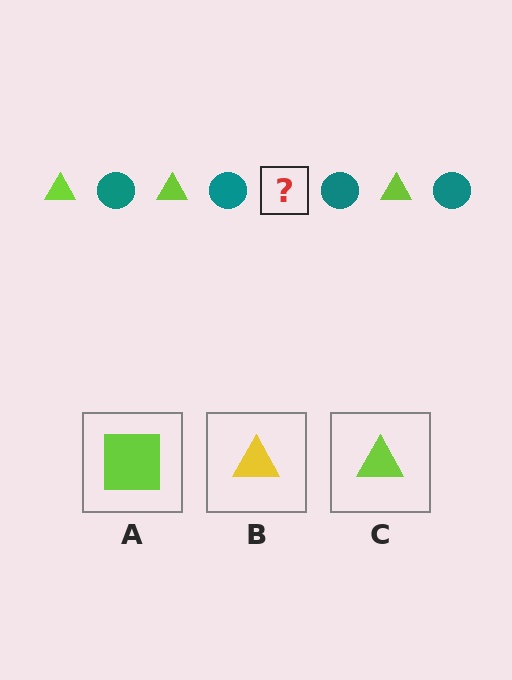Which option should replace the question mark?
Option C.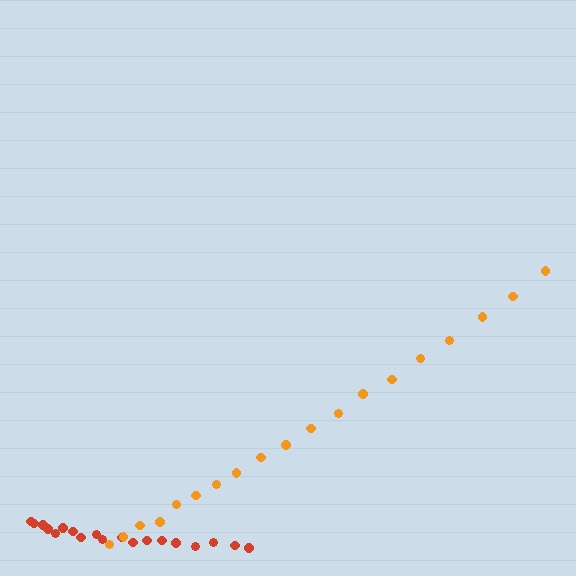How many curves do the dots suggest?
There are 2 distinct paths.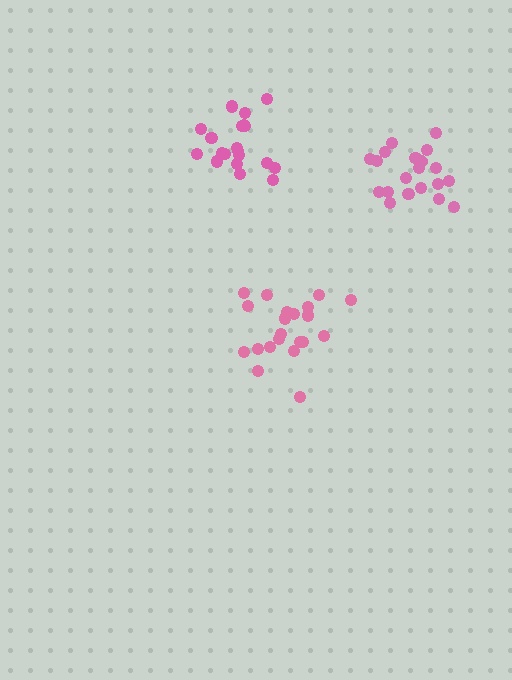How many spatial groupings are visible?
There are 3 spatial groupings.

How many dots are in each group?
Group 1: 21 dots, Group 2: 21 dots, Group 3: 20 dots (62 total).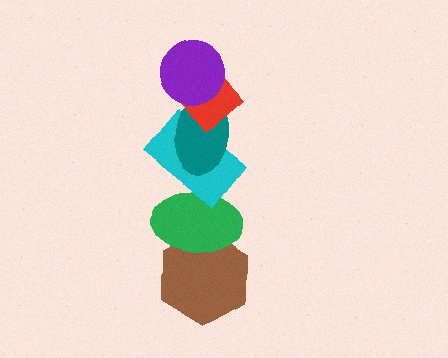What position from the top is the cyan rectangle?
The cyan rectangle is 4th from the top.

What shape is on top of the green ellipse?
The cyan rectangle is on top of the green ellipse.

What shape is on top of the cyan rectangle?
The teal ellipse is on top of the cyan rectangle.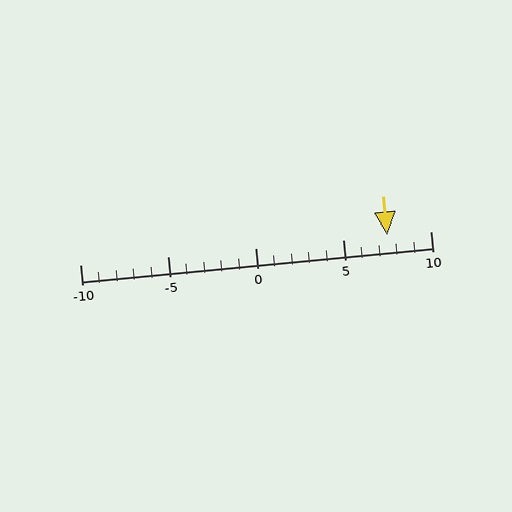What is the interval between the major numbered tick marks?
The major tick marks are spaced 5 units apart.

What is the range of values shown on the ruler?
The ruler shows values from -10 to 10.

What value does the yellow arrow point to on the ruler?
The yellow arrow points to approximately 8.